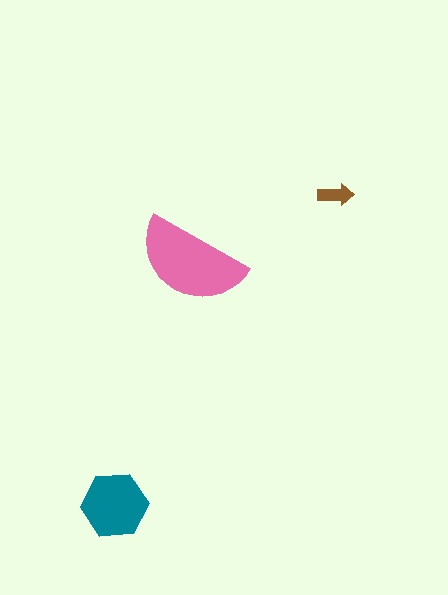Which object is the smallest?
The brown arrow.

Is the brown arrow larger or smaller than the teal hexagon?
Smaller.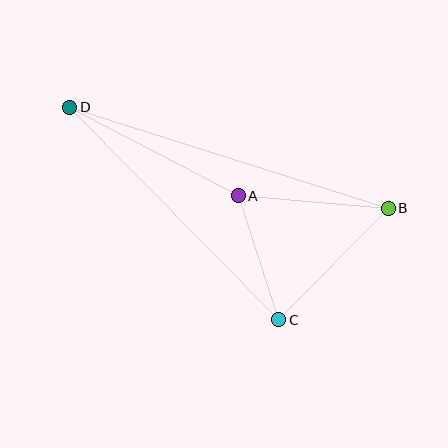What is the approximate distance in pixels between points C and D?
The distance between C and D is approximately 298 pixels.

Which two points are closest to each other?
Points A and C are closest to each other.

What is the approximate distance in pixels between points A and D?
The distance between A and D is approximately 190 pixels.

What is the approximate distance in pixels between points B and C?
The distance between B and C is approximately 156 pixels.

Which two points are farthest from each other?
Points B and D are farthest from each other.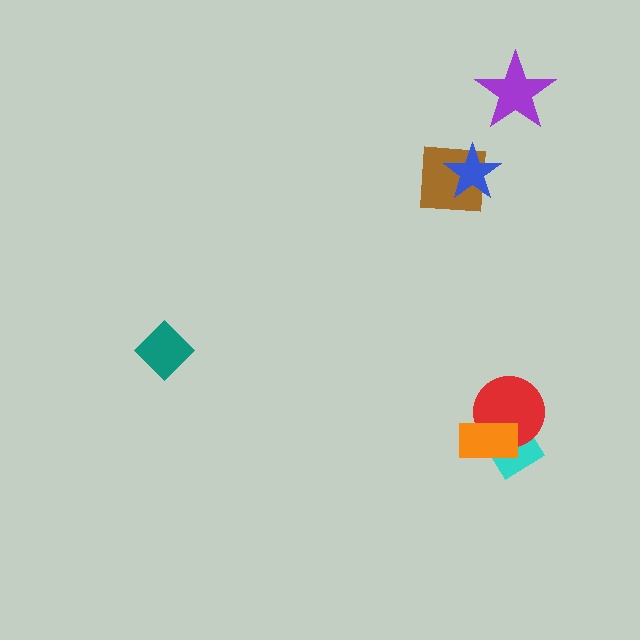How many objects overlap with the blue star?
1 object overlaps with the blue star.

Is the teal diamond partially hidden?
No, no other shape covers it.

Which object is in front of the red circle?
The orange rectangle is in front of the red circle.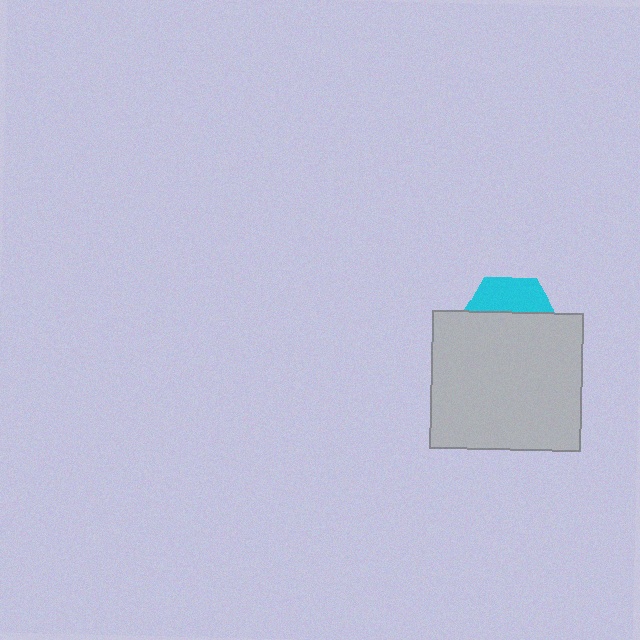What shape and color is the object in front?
The object in front is a light gray rectangle.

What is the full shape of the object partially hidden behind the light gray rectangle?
The partially hidden object is a cyan hexagon.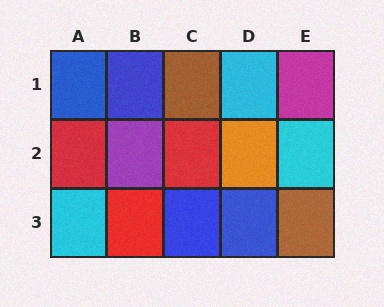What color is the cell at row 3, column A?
Cyan.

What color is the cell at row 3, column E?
Brown.